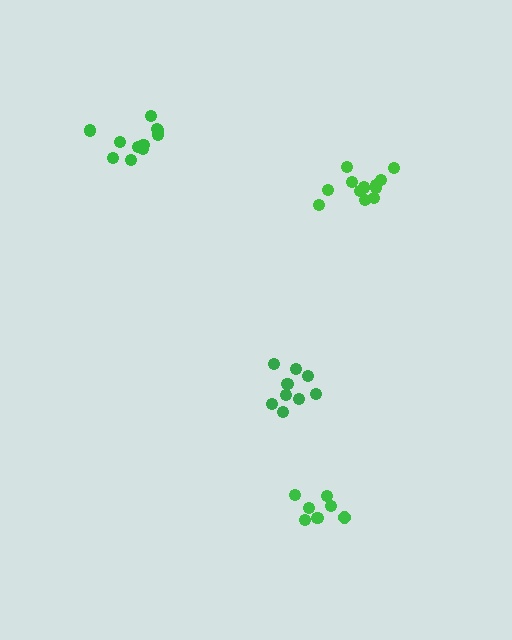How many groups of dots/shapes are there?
There are 4 groups.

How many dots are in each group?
Group 1: 7 dots, Group 2: 12 dots, Group 3: 9 dots, Group 4: 12 dots (40 total).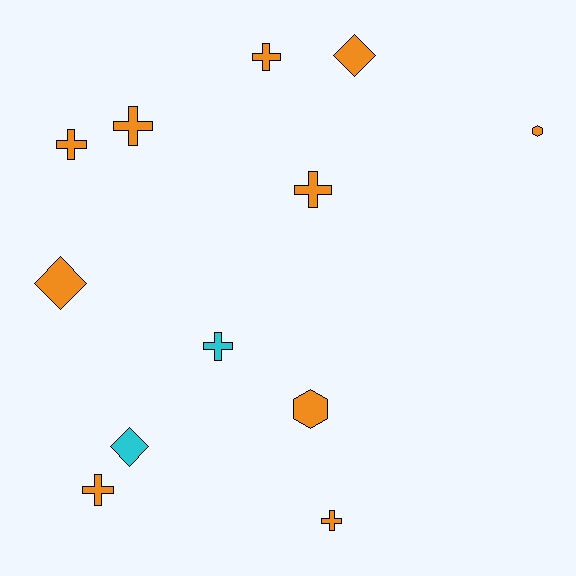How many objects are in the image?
There are 12 objects.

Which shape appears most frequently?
Cross, with 7 objects.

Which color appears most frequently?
Orange, with 10 objects.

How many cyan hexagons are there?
There are no cyan hexagons.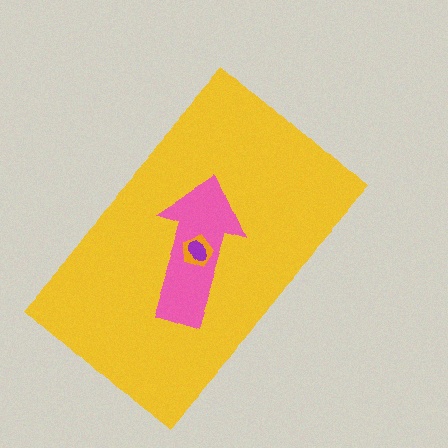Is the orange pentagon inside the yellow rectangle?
Yes.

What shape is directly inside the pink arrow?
The orange pentagon.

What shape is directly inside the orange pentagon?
The purple ellipse.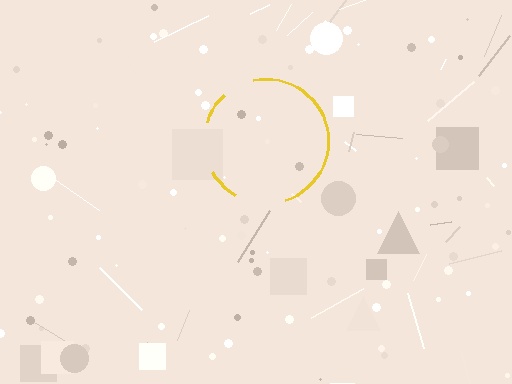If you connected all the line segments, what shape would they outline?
They would outline a circle.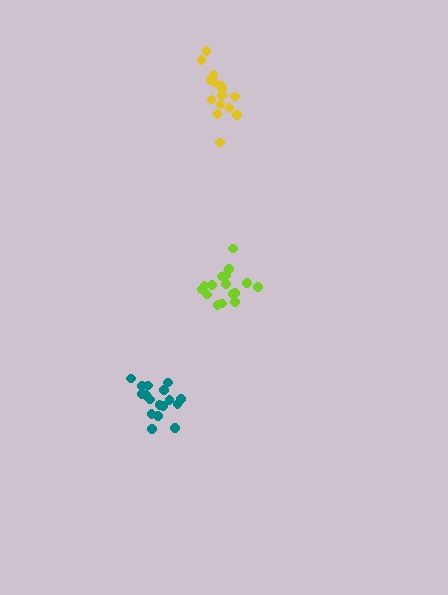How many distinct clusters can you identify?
There are 3 distinct clusters.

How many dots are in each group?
Group 1: 16 dots, Group 2: 18 dots, Group 3: 15 dots (49 total).